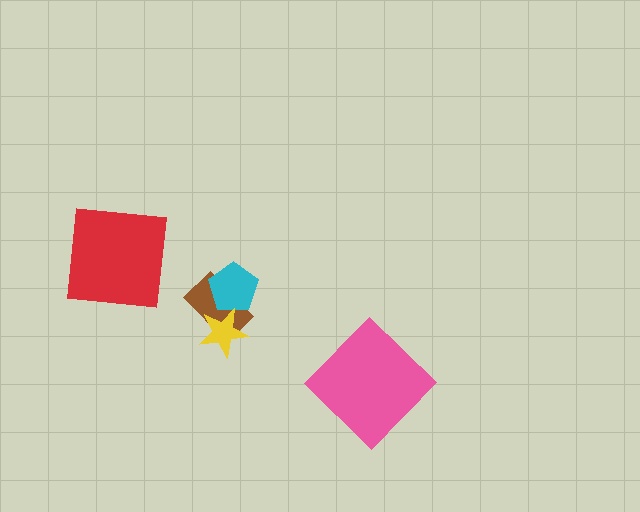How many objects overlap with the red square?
0 objects overlap with the red square.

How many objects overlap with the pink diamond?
0 objects overlap with the pink diamond.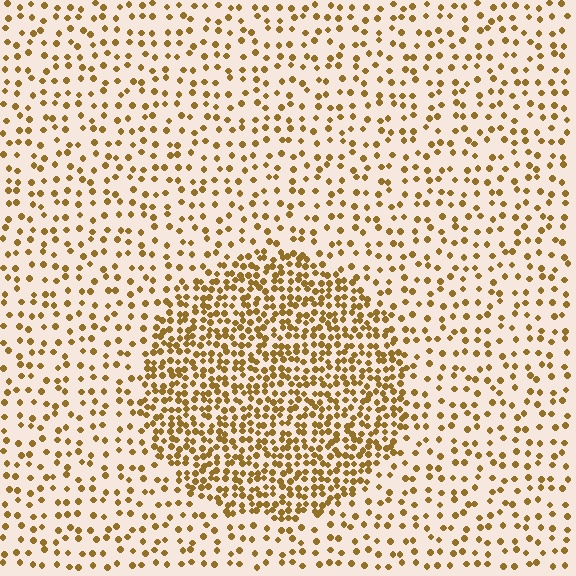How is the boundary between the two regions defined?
The boundary is defined by a change in element density (approximately 2.4x ratio). All elements are the same color, size, and shape.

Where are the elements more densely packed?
The elements are more densely packed inside the circle boundary.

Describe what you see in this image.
The image contains small brown elements arranged at two different densities. A circle-shaped region is visible where the elements are more densely packed than the surrounding area.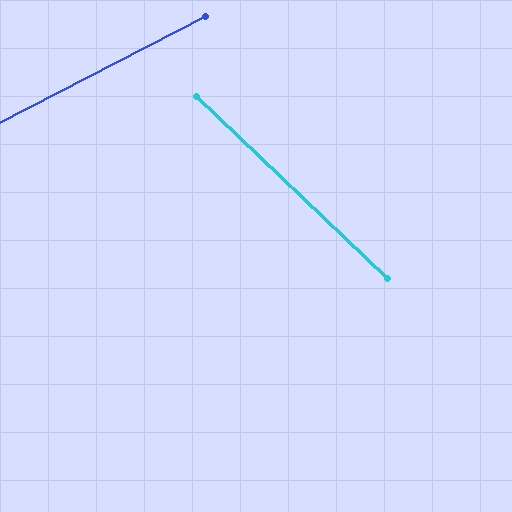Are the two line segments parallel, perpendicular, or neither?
Neither parallel nor perpendicular — they differ by about 71°.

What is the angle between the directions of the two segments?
Approximately 71 degrees.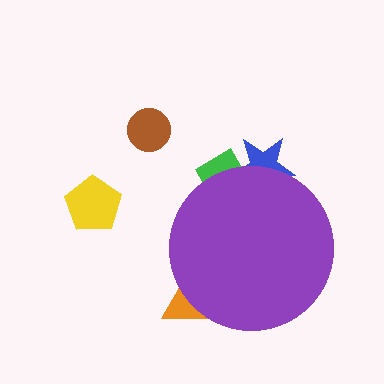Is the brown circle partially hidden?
No, the brown circle is fully visible.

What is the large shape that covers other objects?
A purple circle.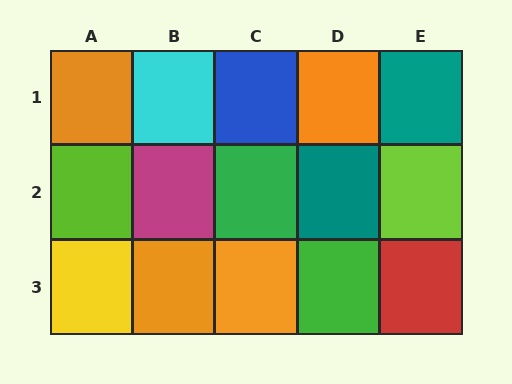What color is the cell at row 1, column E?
Teal.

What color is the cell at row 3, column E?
Red.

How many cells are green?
2 cells are green.